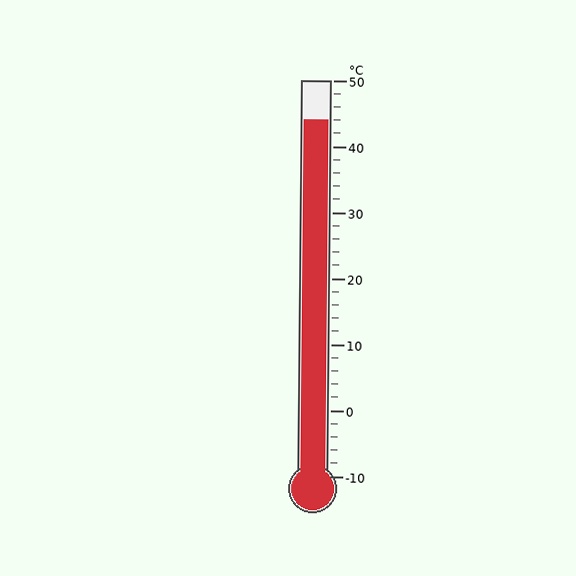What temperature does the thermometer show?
The thermometer shows approximately 44°C.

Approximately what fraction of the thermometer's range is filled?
The thermometer is filled to approximately 90% of its range.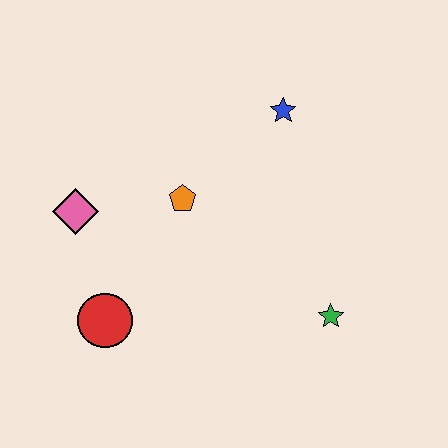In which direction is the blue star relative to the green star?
The blue star is above the green star.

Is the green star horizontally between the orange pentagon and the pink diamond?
No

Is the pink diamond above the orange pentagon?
No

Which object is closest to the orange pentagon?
The pink diamond is closest to the orange pentagon.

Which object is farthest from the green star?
The pink diamond is farthest from the green star.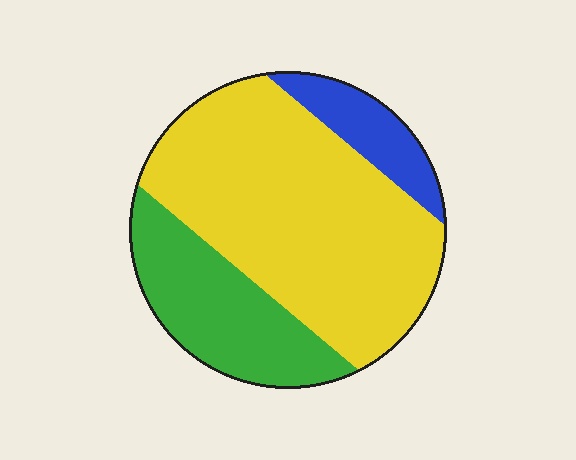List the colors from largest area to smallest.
From largest to smallest: yellow, green, blue.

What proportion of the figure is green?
Green takes up between a quarter and a half of the figure.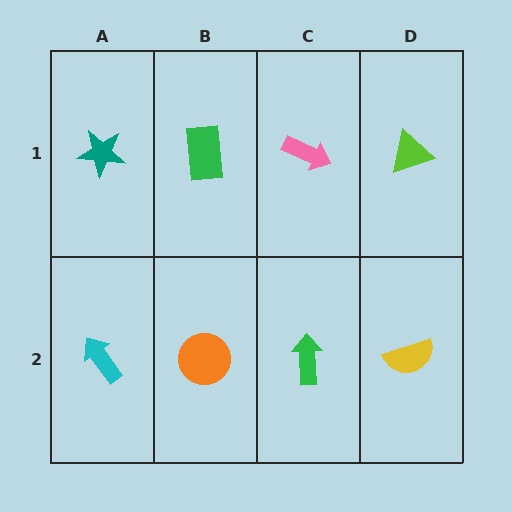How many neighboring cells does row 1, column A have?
2.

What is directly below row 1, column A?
A cyan arrow.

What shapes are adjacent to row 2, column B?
A green rectangle (row 1, column B), a cyan arrow (row 2, column A), a green arrow (row 2, column C).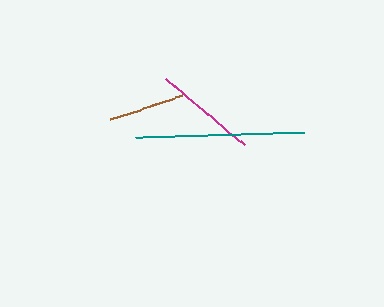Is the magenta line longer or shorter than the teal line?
The teal line is longer than the magenta line.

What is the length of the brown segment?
The brown segment is approximately 76 pixels long.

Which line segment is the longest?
The teal line is the longest at approximately 169 pixels.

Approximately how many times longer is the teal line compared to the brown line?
The teal line is approximately 2.2 times the length of the brown line.